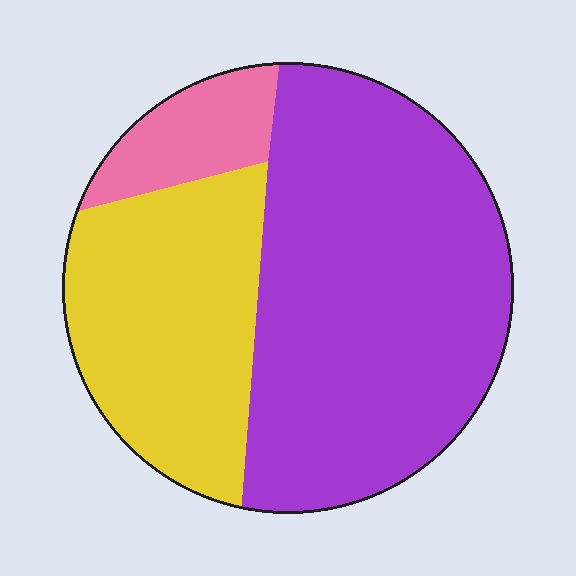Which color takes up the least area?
Pink, at roughly 10%.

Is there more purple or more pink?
Purple.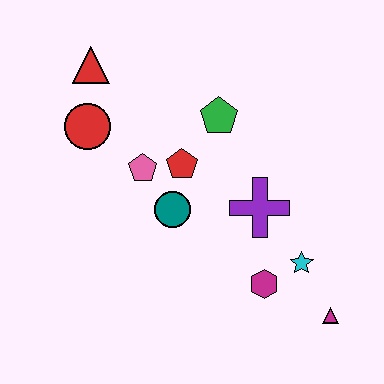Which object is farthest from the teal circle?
The magenta triangle is farthest from the teal circle.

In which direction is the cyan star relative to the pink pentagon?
The cyan star is to the right of the pink pentagon.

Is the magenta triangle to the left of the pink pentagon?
No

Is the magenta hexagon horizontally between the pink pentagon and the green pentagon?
No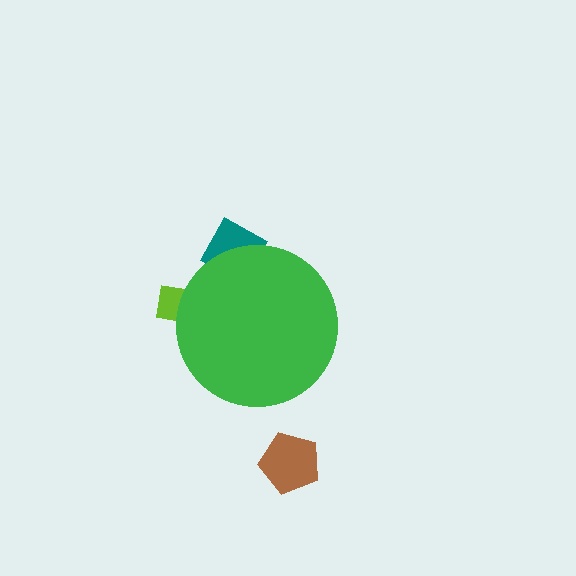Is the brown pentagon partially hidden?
No, the brown pentagon is fully visible.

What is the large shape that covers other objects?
A green circle.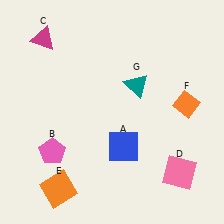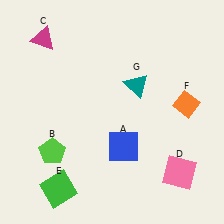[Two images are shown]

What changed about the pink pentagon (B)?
In Image 1, B is pink. In Image 2, it changed to lime.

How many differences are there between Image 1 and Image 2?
There are 2 differences between the two images.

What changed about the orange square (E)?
In Image 1, E is orange. In Image 2, it changed to green.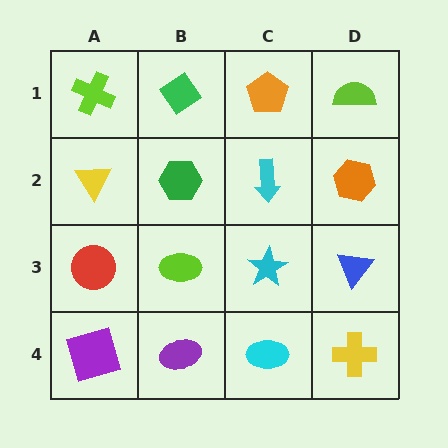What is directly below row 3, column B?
A purple ellipse.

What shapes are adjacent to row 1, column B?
A green hexagon (row 2, column B), a lime cross (row 1, column A), an orange pentagon (row 1, column C).